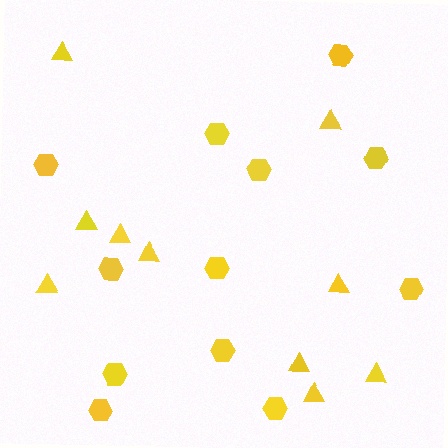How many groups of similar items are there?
There are 2 groups: one group of triangles (10) and one group of hexagons (12).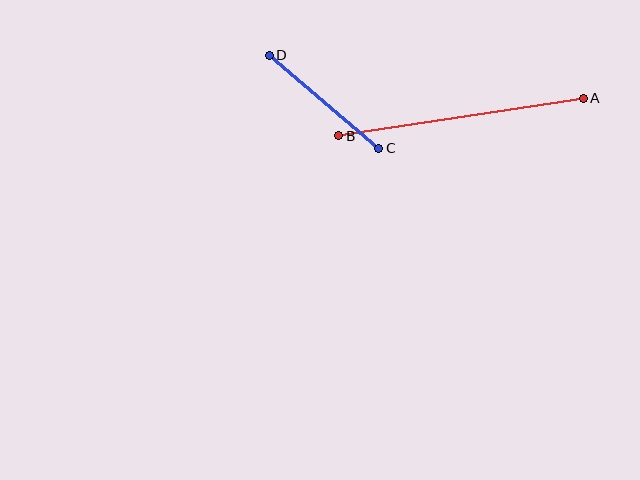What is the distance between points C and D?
The distance is approximately 144 pixels.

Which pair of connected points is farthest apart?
Points A and B are farthest apart.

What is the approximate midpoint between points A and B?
The midpoint is at approximately (461, 117) pixels.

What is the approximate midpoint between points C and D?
The midpoint is at approximately (324, 102) pixels.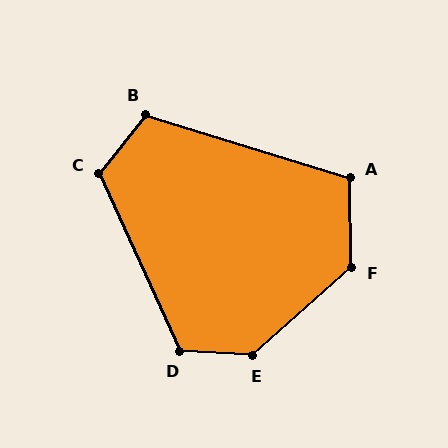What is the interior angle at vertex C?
Approximately 117 degrees (obtuse).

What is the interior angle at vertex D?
Approximately 118 degrees (obtuse).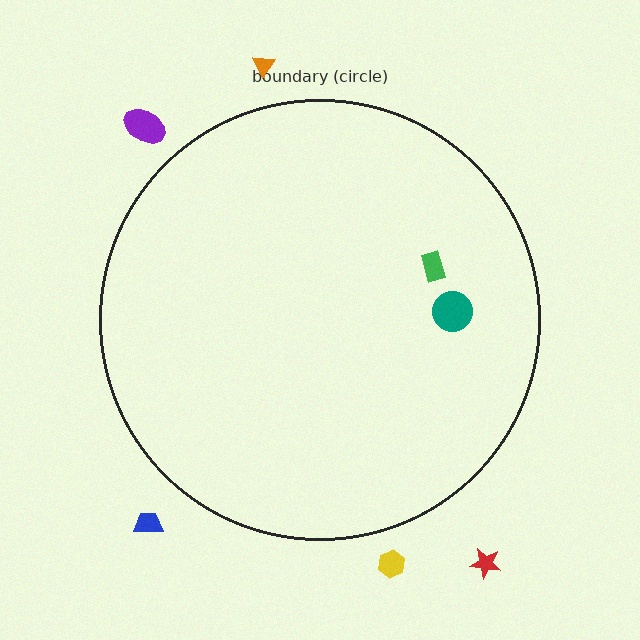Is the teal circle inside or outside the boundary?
Inside.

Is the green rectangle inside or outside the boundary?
Inside.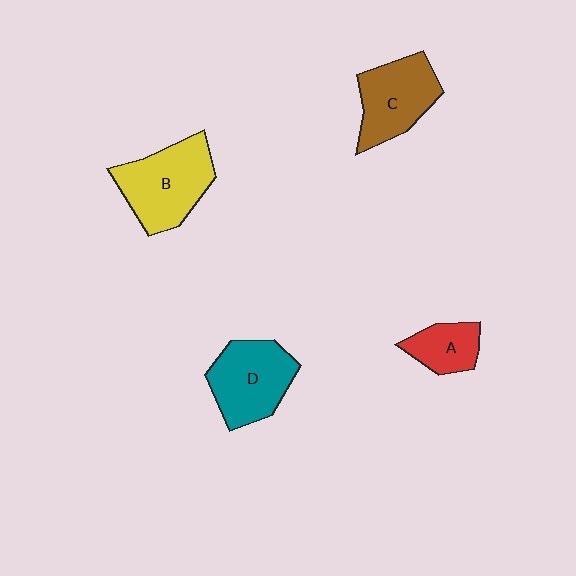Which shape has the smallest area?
Shape A (red).